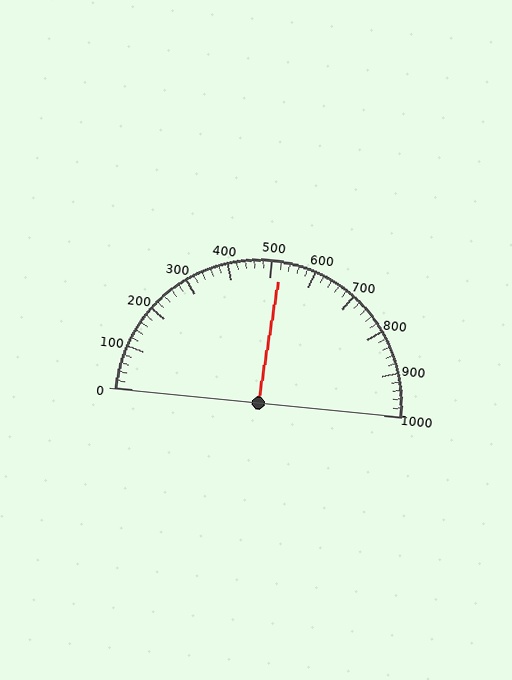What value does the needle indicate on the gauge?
The needle indicates approximately 520.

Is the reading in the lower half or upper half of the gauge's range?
The reading is in the upper half of the range (0 to 1000).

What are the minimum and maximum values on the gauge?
The gauge ranges from 0 to 1000.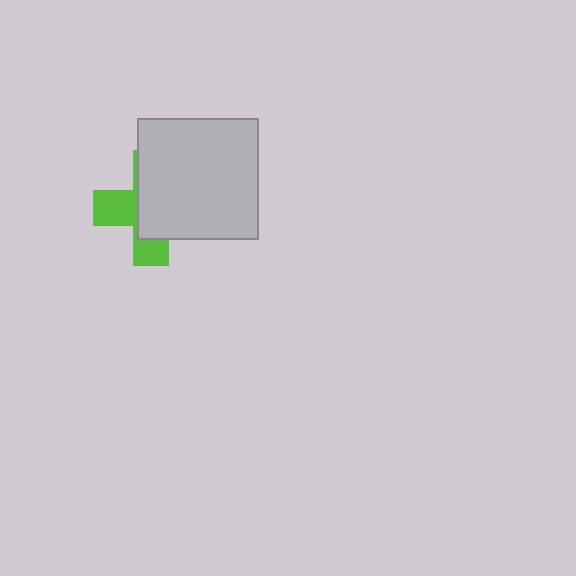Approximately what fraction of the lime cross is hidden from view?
Roughly 61% of the lime cross is hidden behind the light gray square.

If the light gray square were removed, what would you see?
You would see the complete lime cross.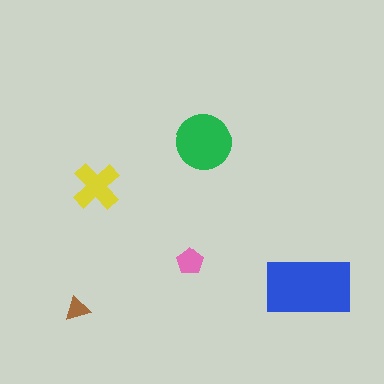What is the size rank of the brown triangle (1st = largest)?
5th.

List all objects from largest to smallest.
The blue rectangle, the green circle, the yellow cross, the pink pentagon, the brown triangle.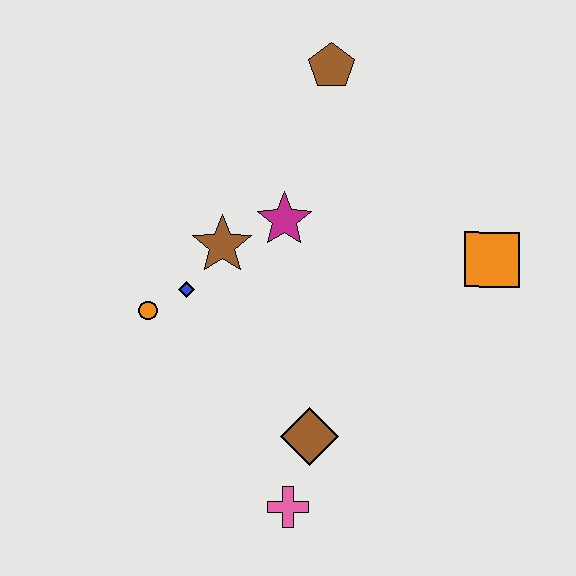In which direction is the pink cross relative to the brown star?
The pink cross is below the brown star.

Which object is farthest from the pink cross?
The brown pentagon is farthest from the pink cross.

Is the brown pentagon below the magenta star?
No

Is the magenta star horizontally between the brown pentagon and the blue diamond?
Yes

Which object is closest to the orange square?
The magenta star is closest to the orange square.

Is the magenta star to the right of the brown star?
Yes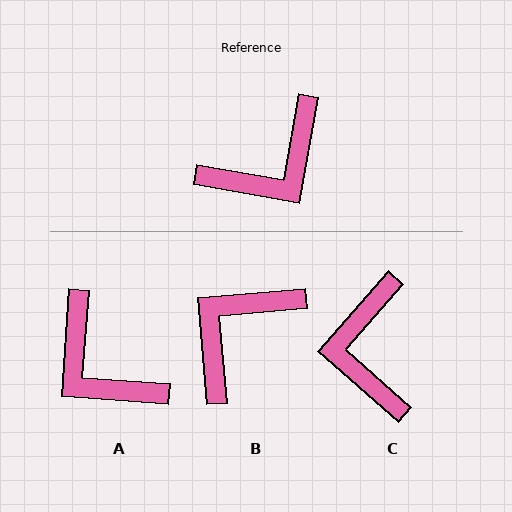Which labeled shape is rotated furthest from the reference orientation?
B, about 165 degrees away.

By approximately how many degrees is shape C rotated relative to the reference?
Approximately 121 degrees clockwise.